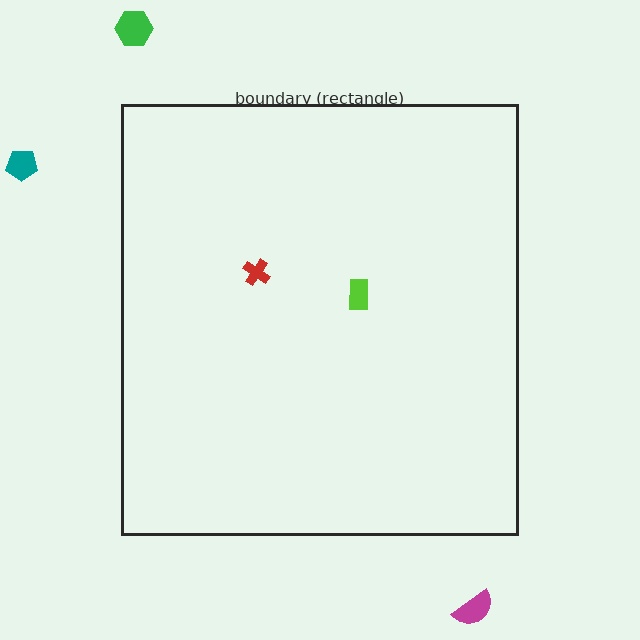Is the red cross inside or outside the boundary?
Inside.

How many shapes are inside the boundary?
2 inside, 3 outside.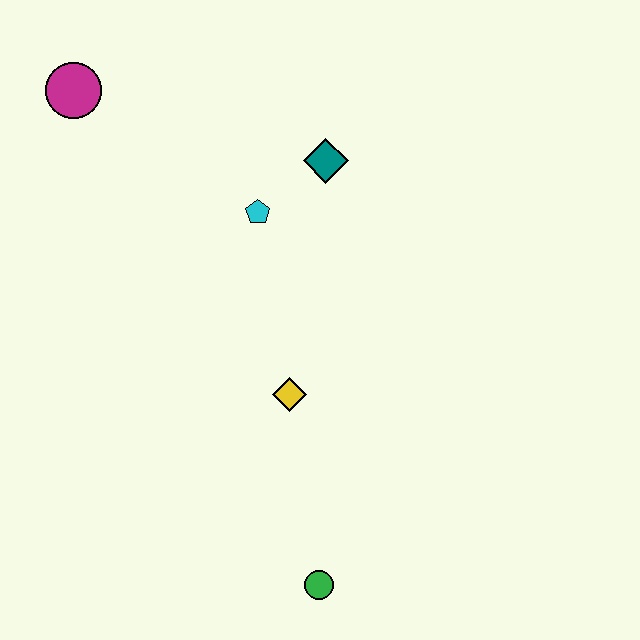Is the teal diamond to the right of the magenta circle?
Yes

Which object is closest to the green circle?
The yellow diamond is closest to the green circle.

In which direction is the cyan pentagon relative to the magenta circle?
The cyan pentagon is to the right of the magenta circle.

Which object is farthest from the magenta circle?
The green circle is farthest from the magenta circle.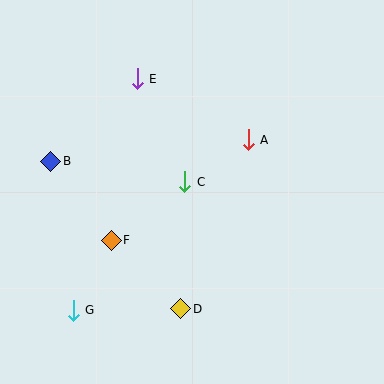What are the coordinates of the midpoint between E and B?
The midpoint between E and B is at (94, 120).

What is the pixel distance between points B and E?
The distance between B and E is 120 pixels.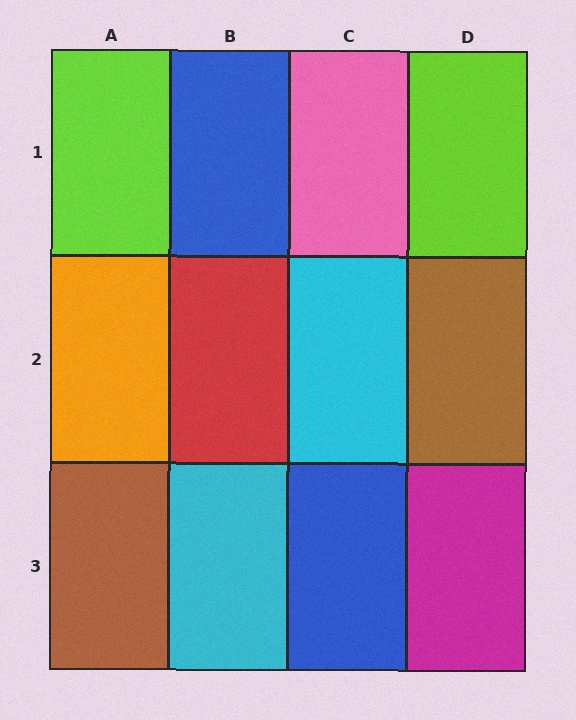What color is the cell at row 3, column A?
Brown.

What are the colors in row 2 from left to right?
Orange, red, cyan, brown.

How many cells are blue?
2 cells are blue.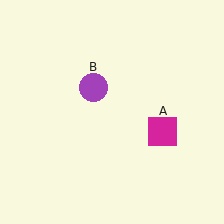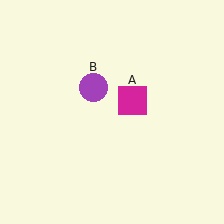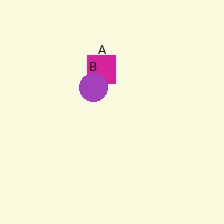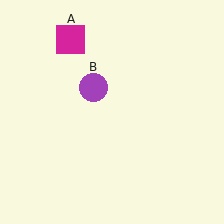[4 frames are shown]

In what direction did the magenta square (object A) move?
The magenta square (object A) moved up and to the left.